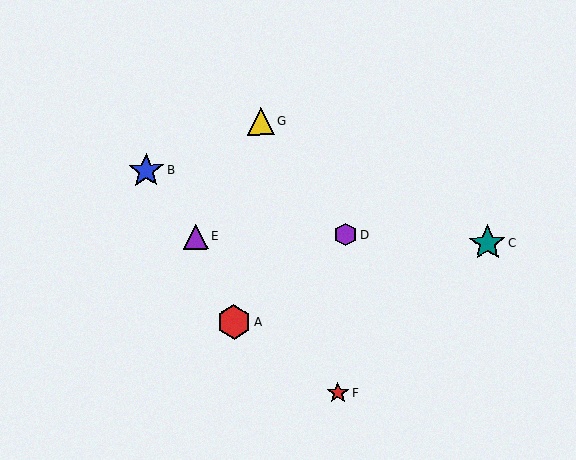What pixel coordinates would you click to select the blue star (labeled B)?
Click at (146, 171) to select the blue star B.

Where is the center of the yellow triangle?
The center of the yellow triangle is at (261, 122).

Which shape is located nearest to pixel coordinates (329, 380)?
The red star (labeled F) at (338, 393) is nearest to that location.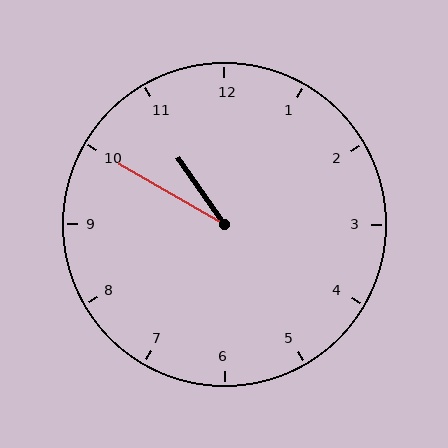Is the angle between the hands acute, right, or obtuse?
It is acute.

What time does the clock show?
10:50.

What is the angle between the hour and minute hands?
Approximately 25 degrees.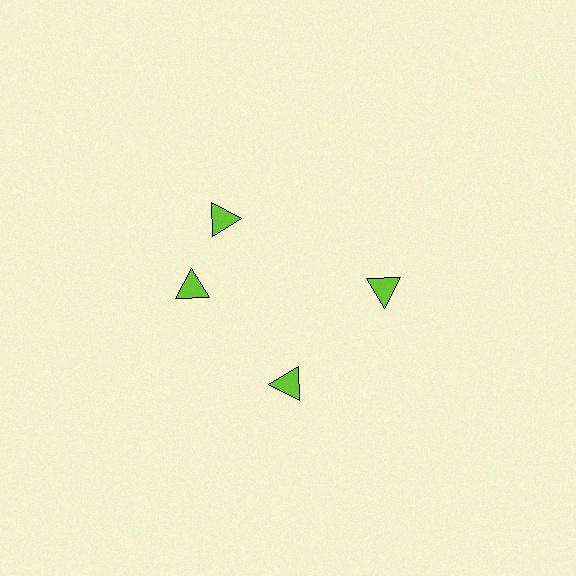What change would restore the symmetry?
The symmetry would be restored by rotating it back into even spacing with its neighbors so that all 4 triangles sit at equal angles and equal distance from the center.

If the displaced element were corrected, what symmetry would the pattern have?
It would have 4-fold rotational symmetry — the pattern would map onto itself every 90 degrees.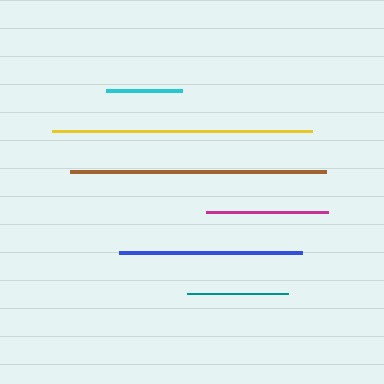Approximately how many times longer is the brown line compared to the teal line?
The brown line is approximately 2.5 times the length of the teal line.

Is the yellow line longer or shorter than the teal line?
The yellow line is longer than the teal line.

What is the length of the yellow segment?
The yellow segment is approximately 260 pixels long.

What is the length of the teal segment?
The teal segment is approximately 102 pixels long.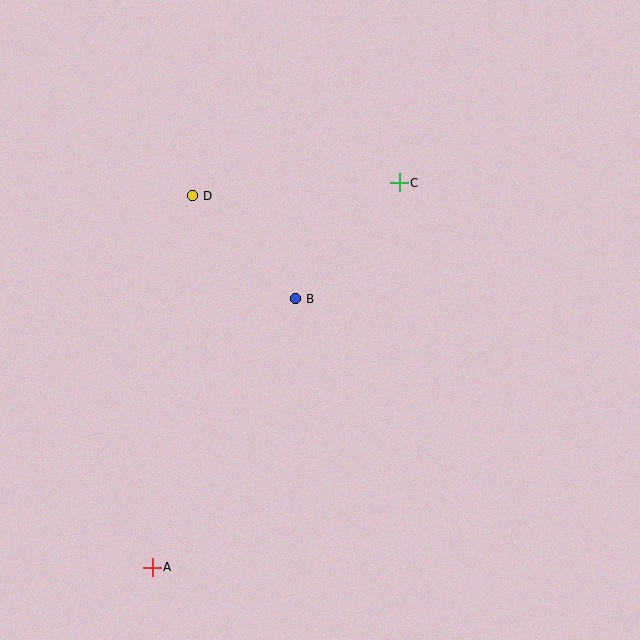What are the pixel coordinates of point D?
Point D is at (192, 196).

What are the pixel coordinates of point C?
Point C is at (399, 183).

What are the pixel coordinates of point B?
Point B is at (295, 299).